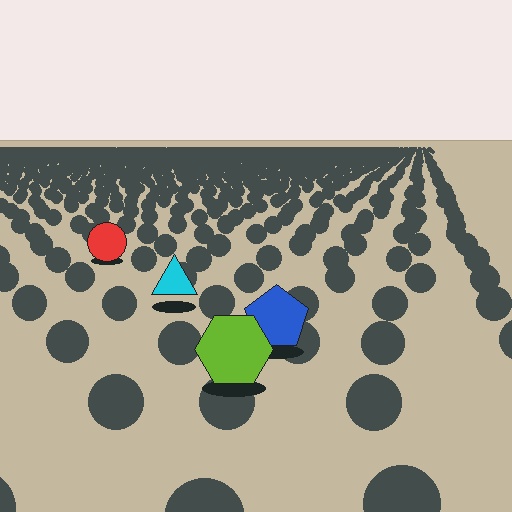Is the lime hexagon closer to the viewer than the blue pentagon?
Yes. The lime hexagon is closer — you can tell from the texture gradient: the ground texture is coarser near it.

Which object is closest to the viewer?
The lime hexagon is closest. The texture marks near it are larger and more spread out.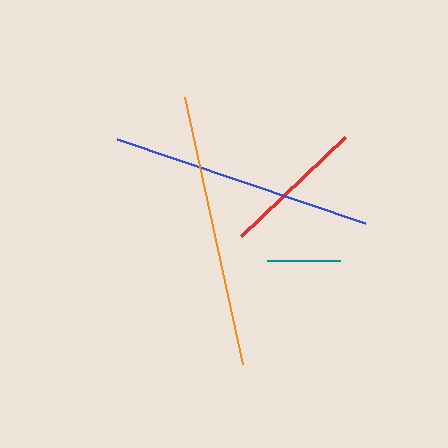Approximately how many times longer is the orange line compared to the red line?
The orange line is approximately 1.9 times the length of the red line.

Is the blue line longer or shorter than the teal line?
The blue line is longer than the teal line.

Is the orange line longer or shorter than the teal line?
The orange line is longer than the teal line.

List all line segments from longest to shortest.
From longest to shortest: orange, blue, red, teal.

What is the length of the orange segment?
The orange segment is approximately 273 pixels long.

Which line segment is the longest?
The orange line is the longest at approximately 273 pixels.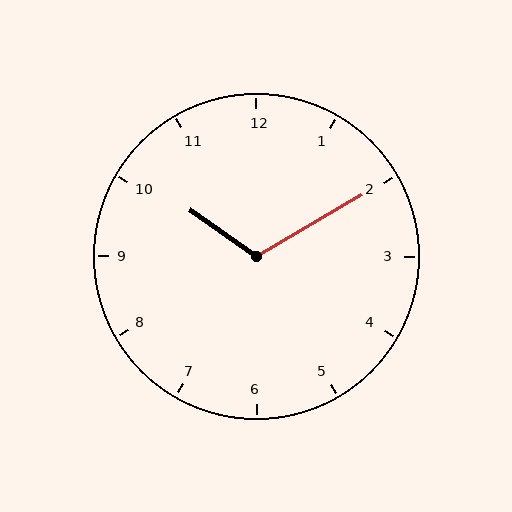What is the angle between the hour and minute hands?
Approximately 115 degrees.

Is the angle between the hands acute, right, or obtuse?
It is obtuse.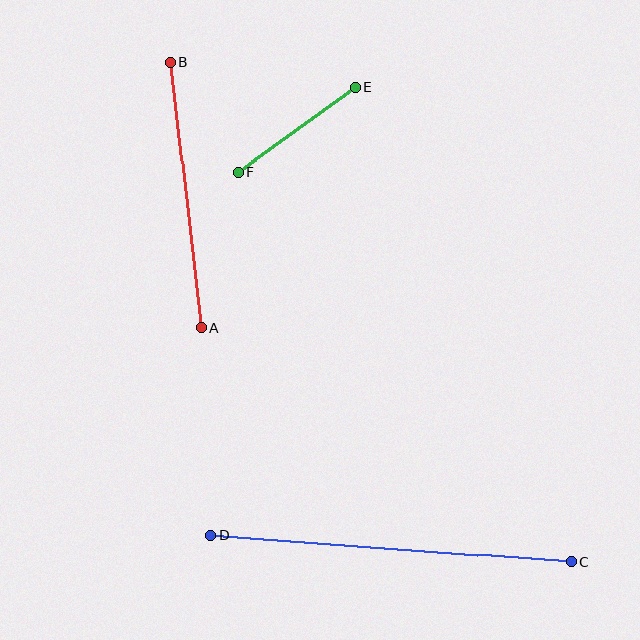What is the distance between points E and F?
The distance is approximately 145 pixels.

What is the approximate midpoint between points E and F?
The midpoint is at approximately (297, 130) pixels.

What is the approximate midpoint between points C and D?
The midpoint is at approximately (391, 549) pixels.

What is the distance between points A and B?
The distance is approximately 267 pixels.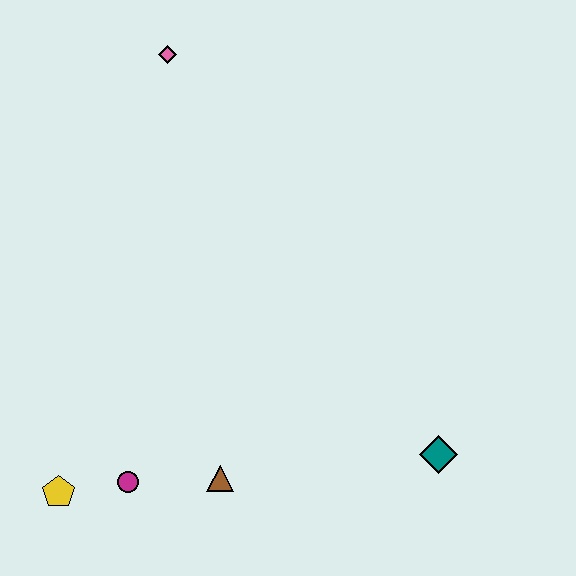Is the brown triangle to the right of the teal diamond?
No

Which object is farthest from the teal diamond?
The pink diamond is farthest from the teal diamond.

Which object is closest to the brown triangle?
The magenta circle is closest to the brown triangle.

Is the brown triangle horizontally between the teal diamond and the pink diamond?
Yes